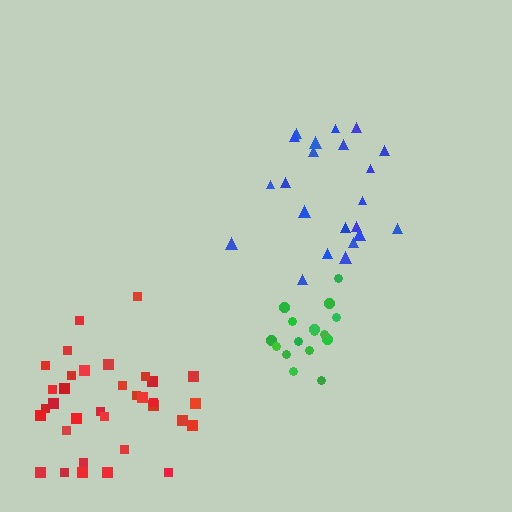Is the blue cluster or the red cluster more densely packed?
Blue.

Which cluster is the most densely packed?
Green.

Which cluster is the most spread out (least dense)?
Red.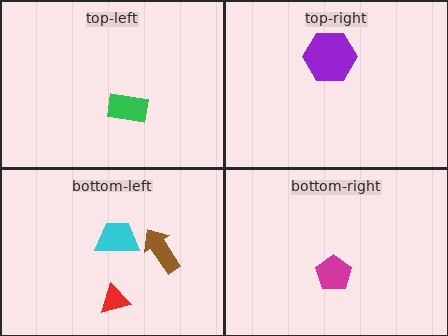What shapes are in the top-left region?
The green rectangle.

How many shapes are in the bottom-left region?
3.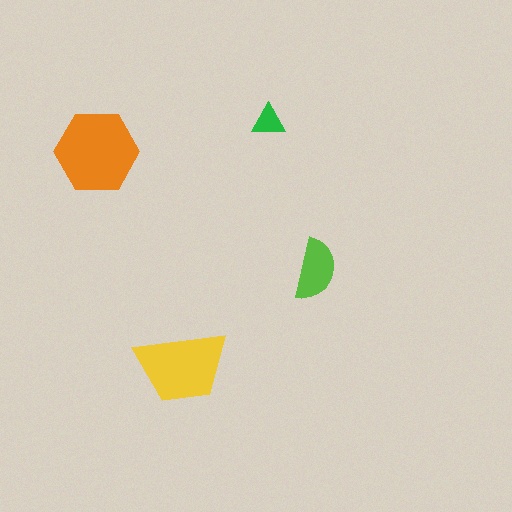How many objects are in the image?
There are 4 objects in the image.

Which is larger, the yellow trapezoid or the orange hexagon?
The orange hexagon.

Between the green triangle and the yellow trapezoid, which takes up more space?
The yellow trapezoid.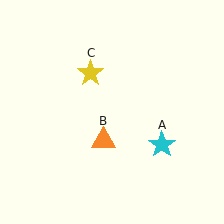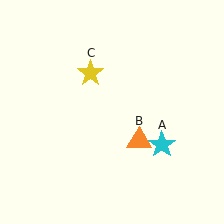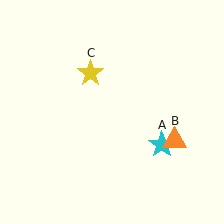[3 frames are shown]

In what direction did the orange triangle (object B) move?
The orange triangle (object B) moved right.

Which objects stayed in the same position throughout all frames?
Cyan star (object A) and yellow star (object C) remained stationary.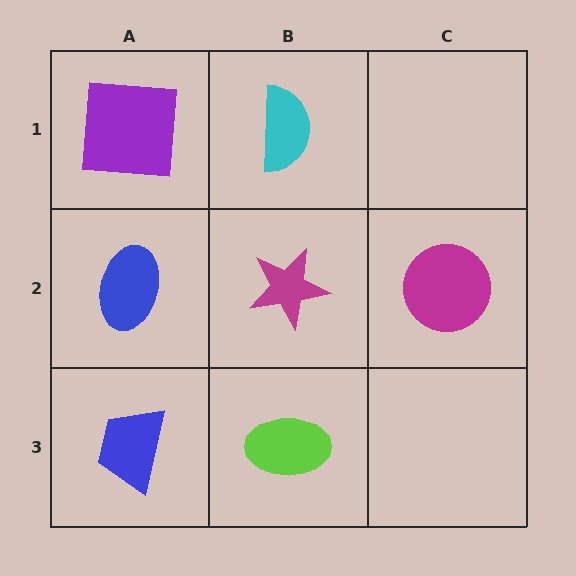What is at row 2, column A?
A blue ellipse.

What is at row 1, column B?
A cyan semicircle.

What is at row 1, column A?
A purple square.